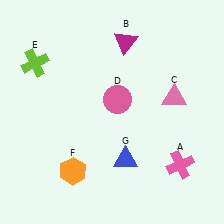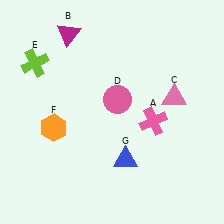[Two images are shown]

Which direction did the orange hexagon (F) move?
The orange hexagon (F) moved up.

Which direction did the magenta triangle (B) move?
The magenta triangle (B) moved left.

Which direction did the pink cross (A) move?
The pink cross (A) moved up.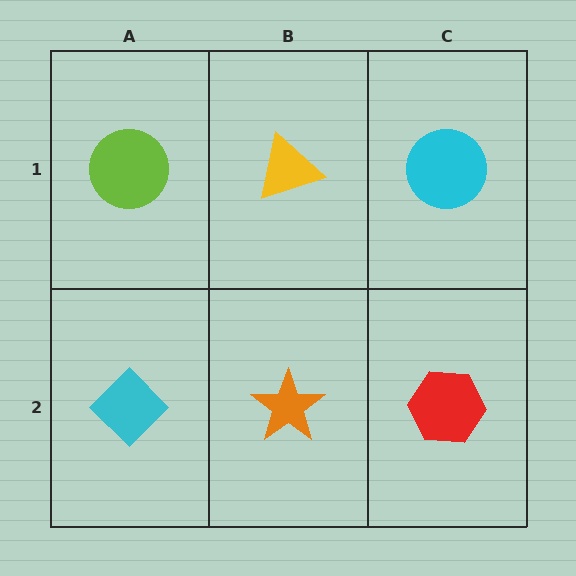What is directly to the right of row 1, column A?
A yellow triangle.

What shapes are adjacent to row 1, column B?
An orange star (row 2, column B), a lime circle (row 1, column A), a cyan circle (row 1, column C).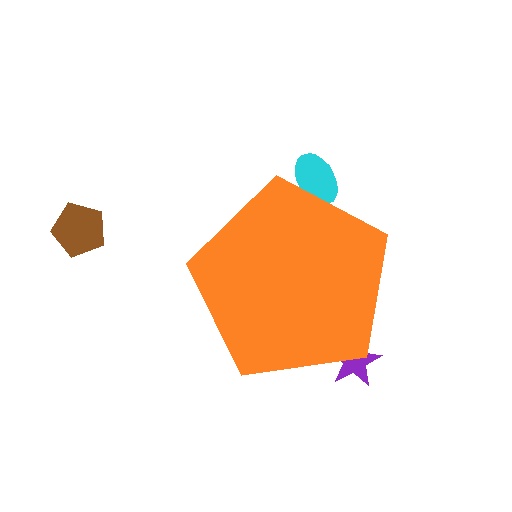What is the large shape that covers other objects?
An orange pentagon.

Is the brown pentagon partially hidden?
No, the brown pentagon is fully visible.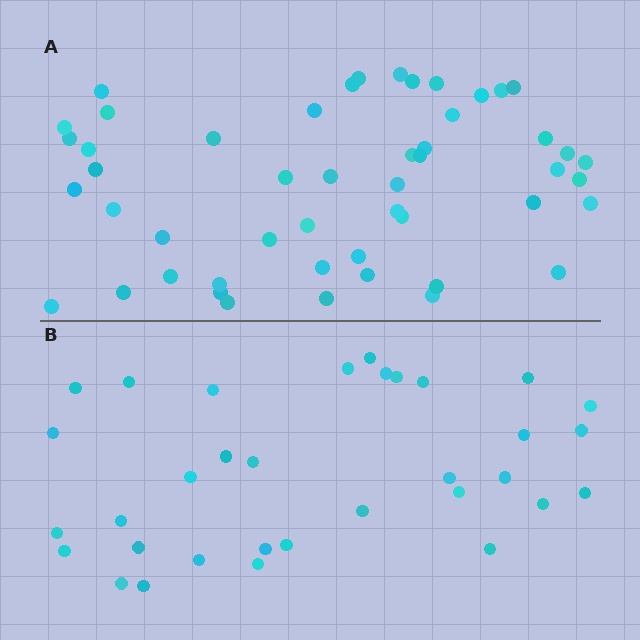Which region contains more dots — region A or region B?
Region A (the top region) has more dots.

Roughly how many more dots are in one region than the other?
Region A has approximately 15 more dots than region B.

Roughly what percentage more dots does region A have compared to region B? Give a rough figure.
About 50% more.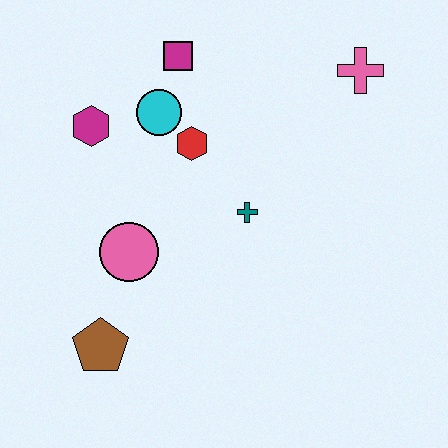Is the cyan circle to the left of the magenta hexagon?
No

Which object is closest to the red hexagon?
The cyan circle is closest to the red hexagon.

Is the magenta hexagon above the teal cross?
Yes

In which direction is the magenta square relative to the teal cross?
The magenta square is above the teal cross.